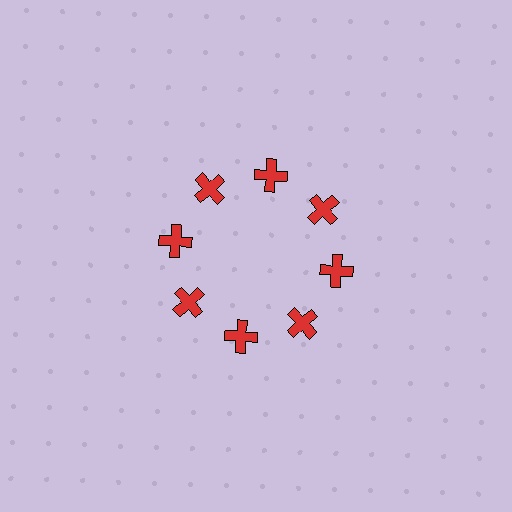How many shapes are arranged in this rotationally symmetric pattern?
There are 8 shapes, arranged in 8 groups of 1.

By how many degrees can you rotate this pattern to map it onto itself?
The pattern maps onto itself every 45 degrees of rotation.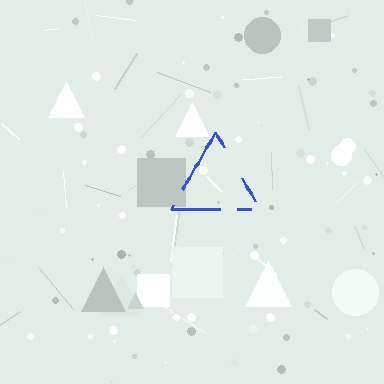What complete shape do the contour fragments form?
The contour fragments form a triangle.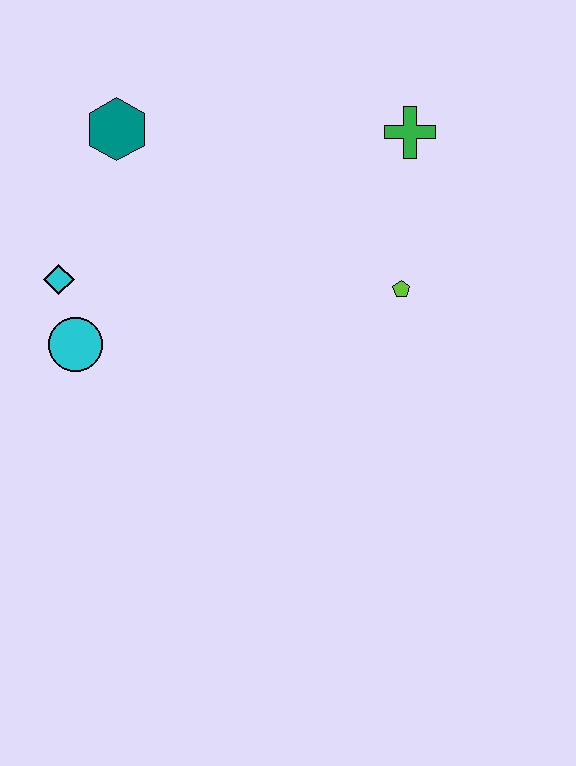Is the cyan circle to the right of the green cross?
No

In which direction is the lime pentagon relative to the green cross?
The lime pentagon is below the green cross.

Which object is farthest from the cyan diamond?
The green cross is farthest from the cyan diamond.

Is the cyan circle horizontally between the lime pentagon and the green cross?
No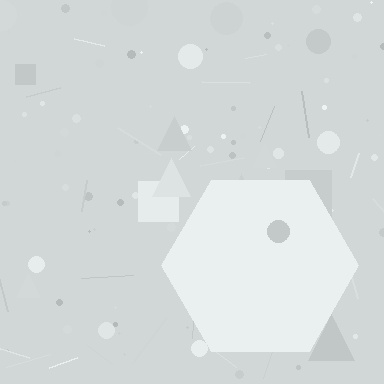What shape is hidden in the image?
A hexagon is hidden in the image.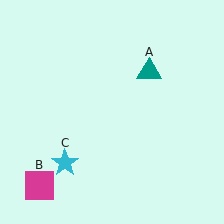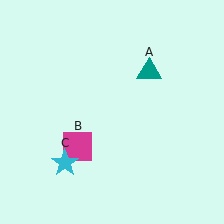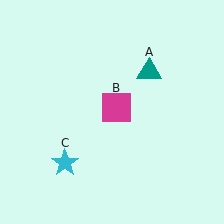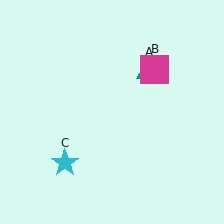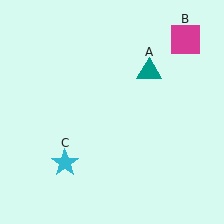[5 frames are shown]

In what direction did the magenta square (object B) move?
The magenta square (object B) moved up and to the right.